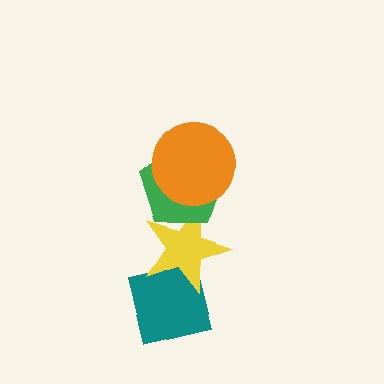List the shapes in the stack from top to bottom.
From top to bottom: the orange circle, the green pentagon, the yellow star, the teal square.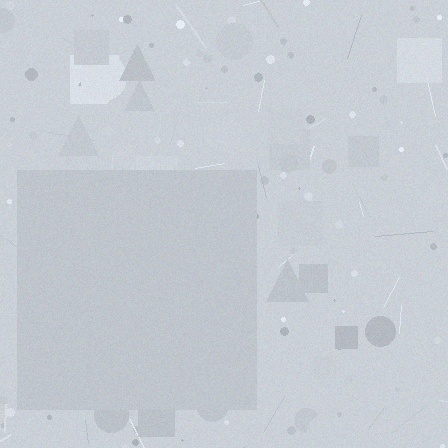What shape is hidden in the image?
A square is hidden in the image.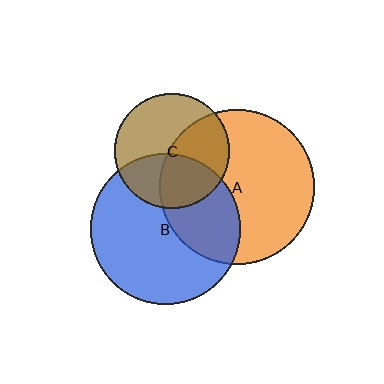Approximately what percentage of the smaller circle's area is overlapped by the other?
Approximately 40%.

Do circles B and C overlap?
Yes.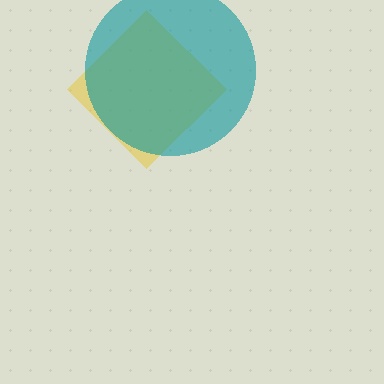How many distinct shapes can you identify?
There are 2 distinct shapes: a yellow diamond, a teal circle.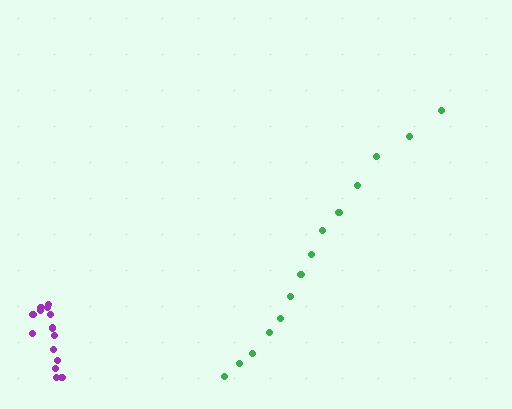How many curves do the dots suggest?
There are 2 distinct paths.